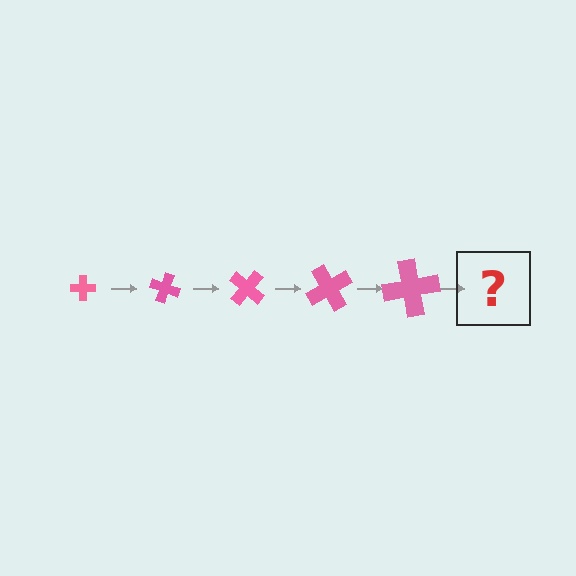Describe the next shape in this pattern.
It should be a cross, larger than the previous one and rotated 100 degrees from the start.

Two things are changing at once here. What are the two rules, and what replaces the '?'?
The two rules are that the cross grows larger each step and it rotates 20 degrees each step. The '?' should be a cross, larger than the previous one and rotated 100 degrees from the start.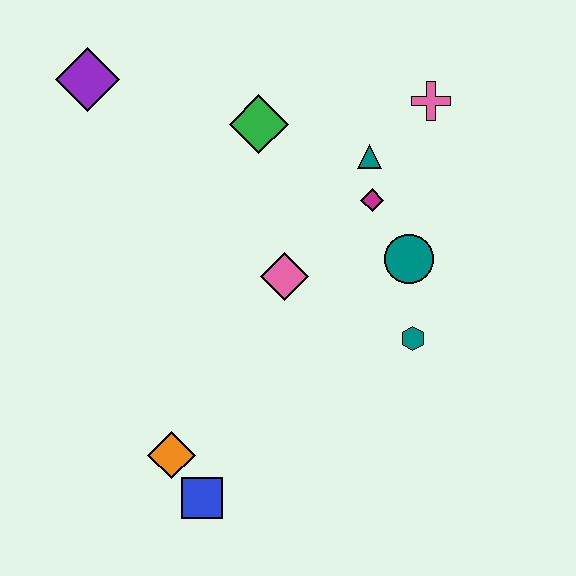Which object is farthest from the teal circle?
The purple diamond is farthest from the teal circle.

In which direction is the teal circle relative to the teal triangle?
The teal circle is below the teal triangle.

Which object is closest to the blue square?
The orange diamond is closest to the blue square.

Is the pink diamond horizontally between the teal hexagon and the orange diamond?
Yes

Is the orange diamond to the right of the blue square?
No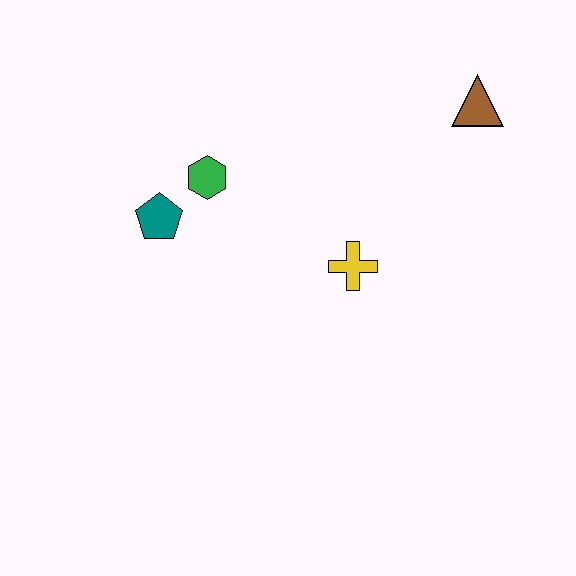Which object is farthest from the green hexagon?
The brown triangle is farthest from the green hexagon.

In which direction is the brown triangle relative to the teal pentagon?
The brown triangle is to the right of the teal pentagon.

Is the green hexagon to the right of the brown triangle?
No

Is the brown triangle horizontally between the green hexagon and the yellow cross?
No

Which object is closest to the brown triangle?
The yellow cross is closest to the brown triangle.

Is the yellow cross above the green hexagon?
No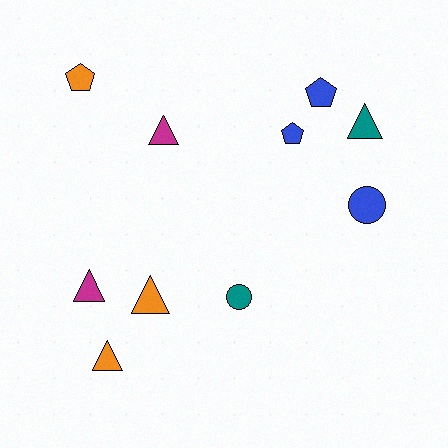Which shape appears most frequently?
Triangle, with 5 objects.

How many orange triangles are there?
There are 2 orange triangles.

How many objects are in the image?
There are 10 objects.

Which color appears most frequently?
Blue, with 3 objects.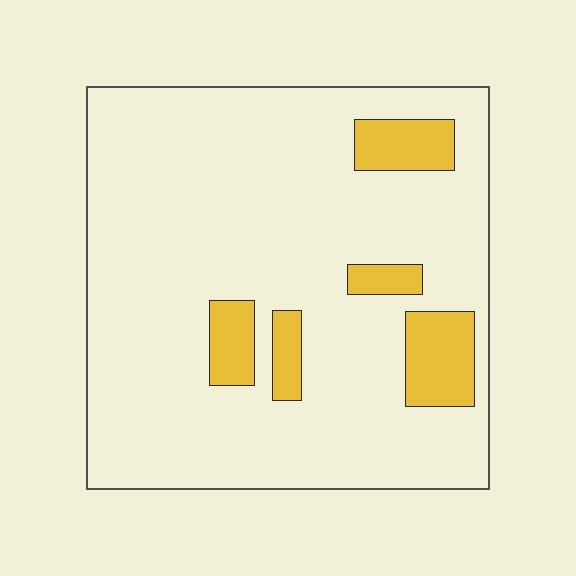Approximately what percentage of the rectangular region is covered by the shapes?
Approximately 15%.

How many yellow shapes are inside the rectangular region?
5.